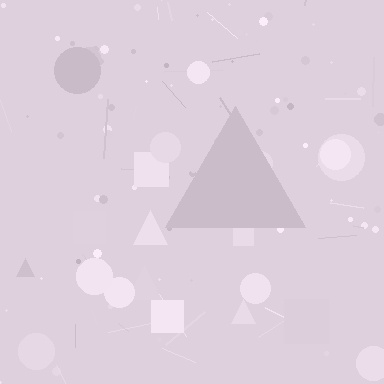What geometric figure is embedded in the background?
A triangle is embedded in the background.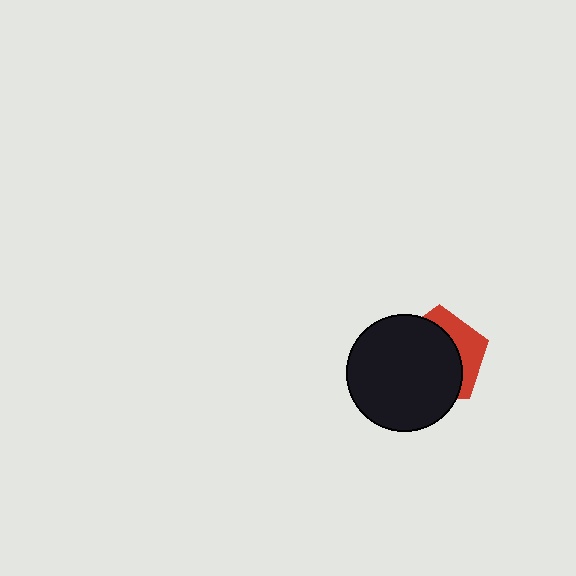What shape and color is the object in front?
The object in front is a black circle.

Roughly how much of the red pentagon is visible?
A small part of it is visible (roughly 32%).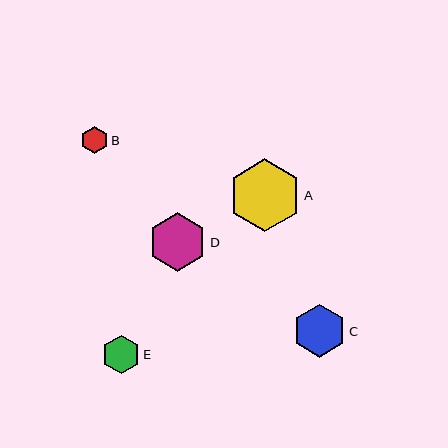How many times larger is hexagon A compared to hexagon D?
Hexagon A is approximately 1.2 times the size of hexagon D.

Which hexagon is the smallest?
Hexagon B is the smallest with a size of approximately 27 pixels.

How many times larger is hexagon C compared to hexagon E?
Hexagon C is approximately 1.4 times the size of hexagon E.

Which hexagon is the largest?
Hexagon A is the largest with a size of approximately 73 pixels.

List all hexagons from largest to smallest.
From largest to smallest: A, D, C, E, B.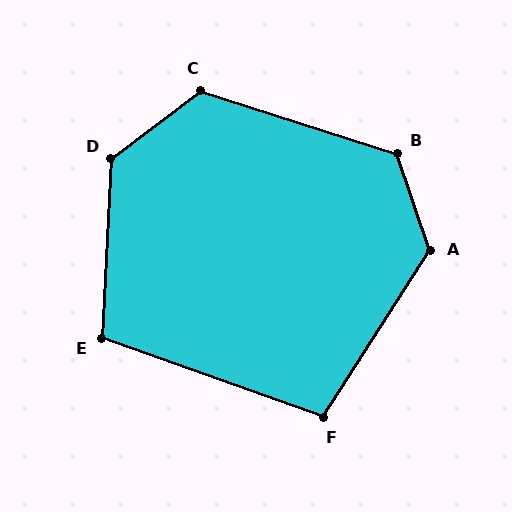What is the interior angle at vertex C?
Approximately 125 degrees (obtuse).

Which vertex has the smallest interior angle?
F, at approximately 103 degrees.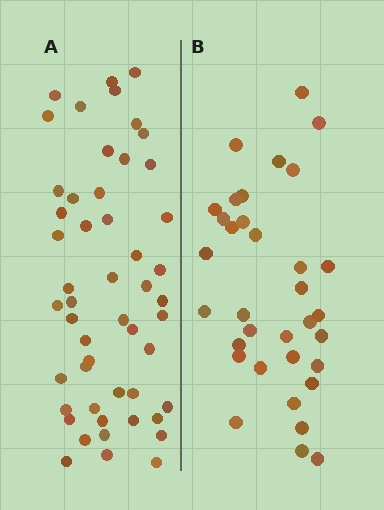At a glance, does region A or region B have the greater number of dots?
Region A (the left region) has more dots.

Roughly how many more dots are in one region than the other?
Region A has approximately 15 more dots than region B.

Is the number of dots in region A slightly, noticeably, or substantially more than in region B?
Region A has substantially more. The ratio is roughly 1.5 to 1.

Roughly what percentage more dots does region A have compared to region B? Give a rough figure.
About 50% more.